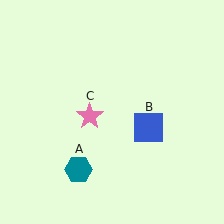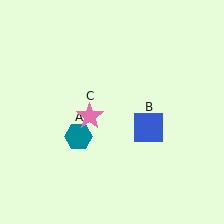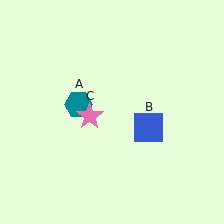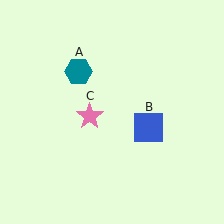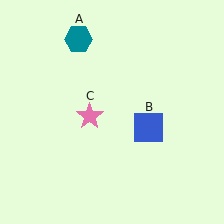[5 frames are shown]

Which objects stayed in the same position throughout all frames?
Blue square (object B) and pink star (object C) remained stationary.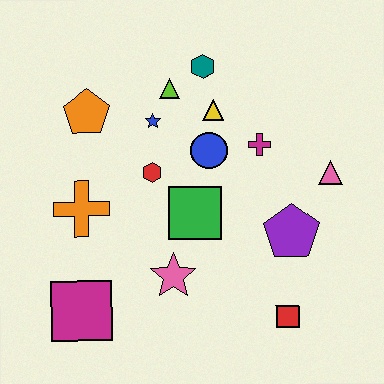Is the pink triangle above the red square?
Yes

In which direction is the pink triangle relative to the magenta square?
The pink triangle is to the right of the magenta square.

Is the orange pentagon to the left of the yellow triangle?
Yes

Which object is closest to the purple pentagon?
The pink triangle is closest to the purple pentagon.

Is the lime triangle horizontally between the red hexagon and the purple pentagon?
Yes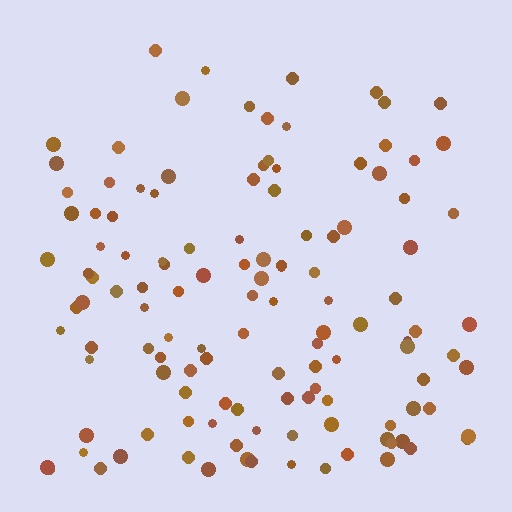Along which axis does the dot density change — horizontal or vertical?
Vertical.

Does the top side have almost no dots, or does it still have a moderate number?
Still a moderate number, just noticeably fewer than the bottom.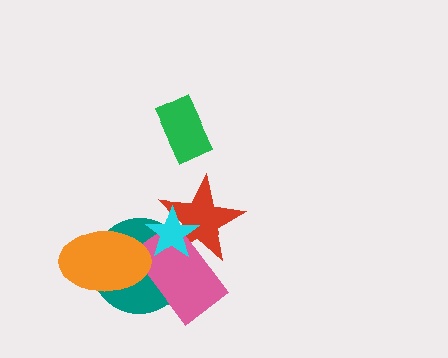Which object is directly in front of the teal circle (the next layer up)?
The red star is directly in front of the teal circle.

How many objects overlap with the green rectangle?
0 objects overlap with the green rectangle.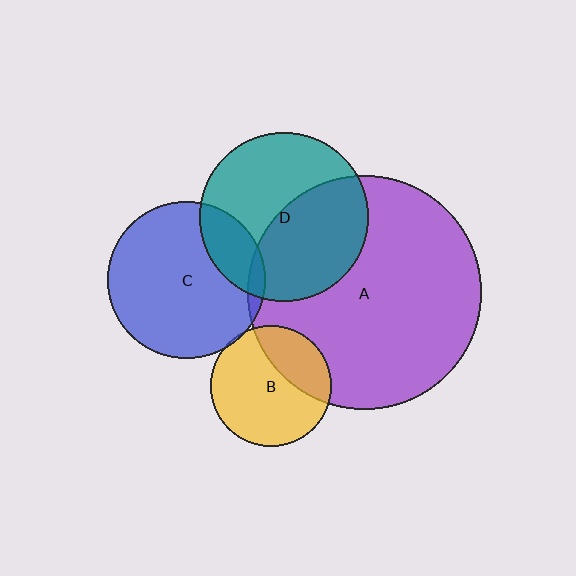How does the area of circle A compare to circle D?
Approximately 1.9 times.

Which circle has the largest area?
Circle A (purple).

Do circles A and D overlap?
Yes.